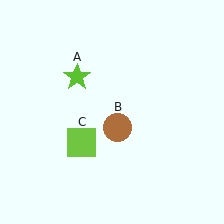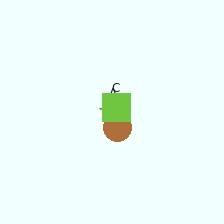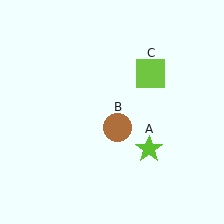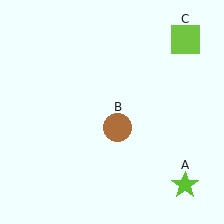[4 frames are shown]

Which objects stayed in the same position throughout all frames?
Brown circle (object B) remained stationary.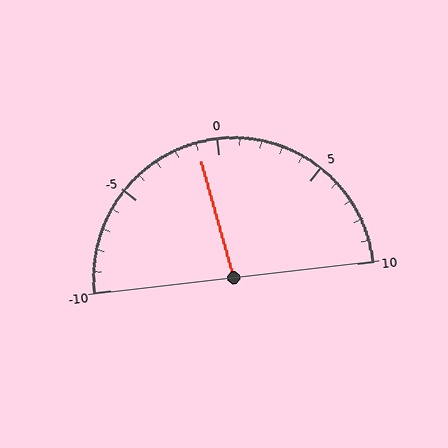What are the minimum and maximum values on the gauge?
The gauge ranges from -10 to 10.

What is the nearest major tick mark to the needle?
The nearest major tick mark is 0.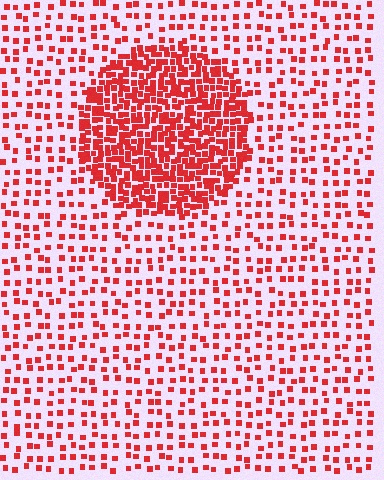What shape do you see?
I see a circle.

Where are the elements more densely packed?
The elements are more densely packed inside the circle boundary.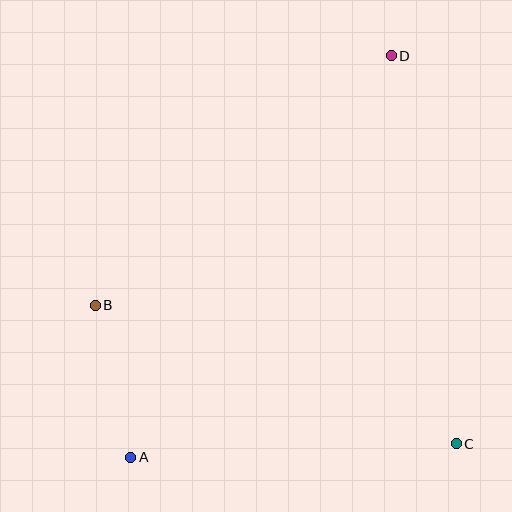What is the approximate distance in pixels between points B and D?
The distance between B and D is approximately 387 pixels.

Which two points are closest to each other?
Points A and B are closest to each other.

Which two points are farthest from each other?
Points A and D are farthest from each other.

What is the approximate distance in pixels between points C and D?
The distance between C and D is approximately 393 pixels.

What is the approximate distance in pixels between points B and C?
The distance between B and C is approximately 387 pixels.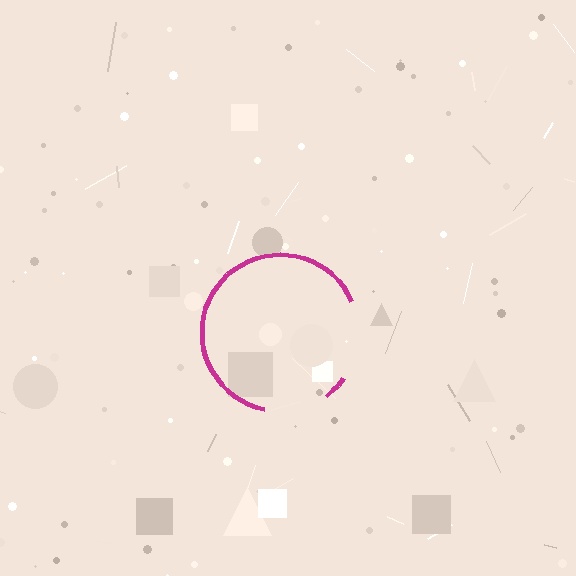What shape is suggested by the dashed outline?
The dashed outline suggests a circle.